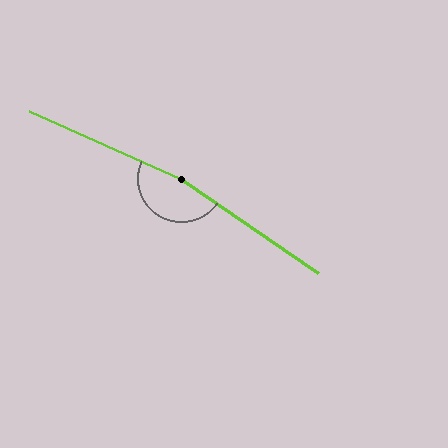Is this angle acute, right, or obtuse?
It is obtuse.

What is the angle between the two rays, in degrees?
Approximately 169 degrees.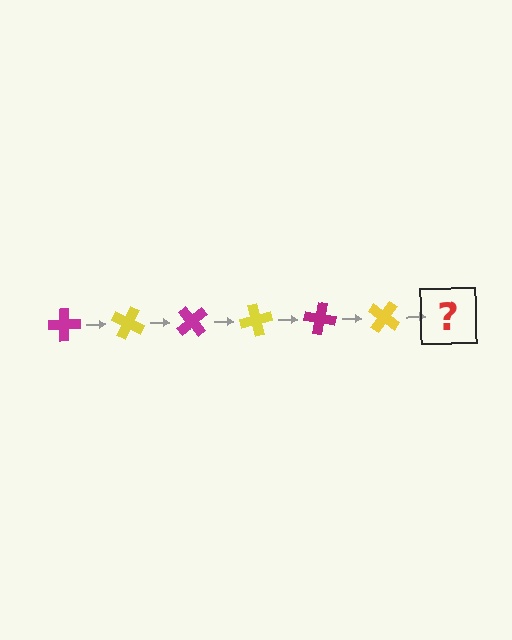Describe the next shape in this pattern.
It should be a magenta cross, rotated 150 degrees from the start.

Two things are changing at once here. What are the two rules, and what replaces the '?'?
The two rules are that it rotates 25 degrees each step and the color cycles through magenta and yellow. The '?' should be a magenta cross, rotated 150 degrees from the start.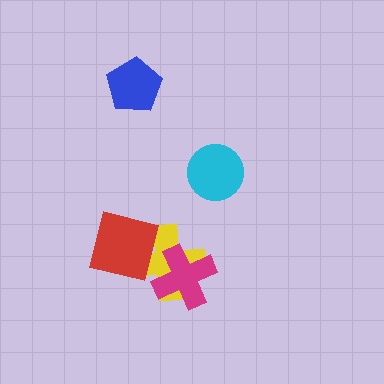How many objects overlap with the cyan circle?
0 objects overlap with the cyan circle.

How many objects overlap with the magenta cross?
1 object overlaps with the magenta cross.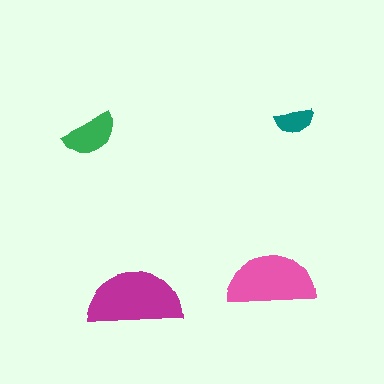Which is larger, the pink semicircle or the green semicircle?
The pink one.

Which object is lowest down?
The magenta semicircle is bottommost.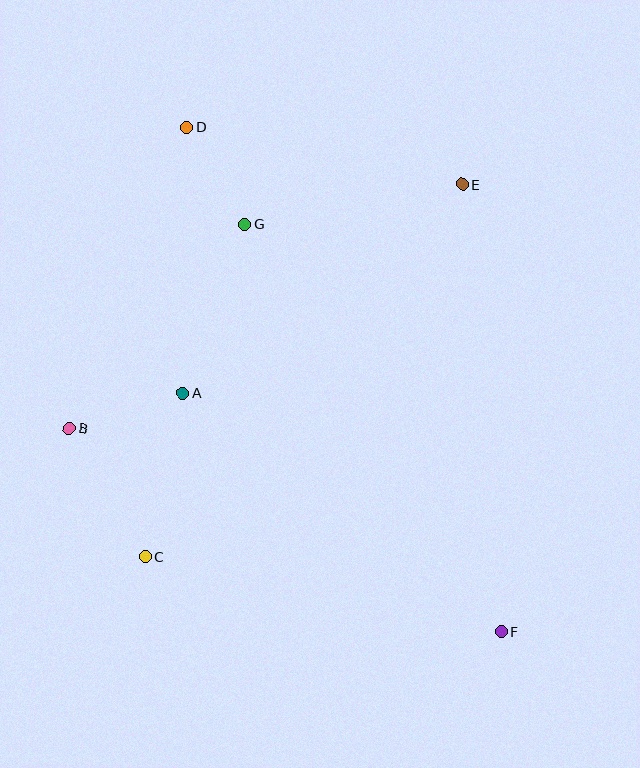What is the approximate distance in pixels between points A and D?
The distance between A and D is approximately 266 pixels.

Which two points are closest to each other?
Points D and G are closest to each other.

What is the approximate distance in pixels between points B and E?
The distance between B and E is approximately 463 pixels.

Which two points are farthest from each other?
Points D and F are farthest from each other.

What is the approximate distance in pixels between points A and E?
The distance between A and E is approximately 349 pixels.